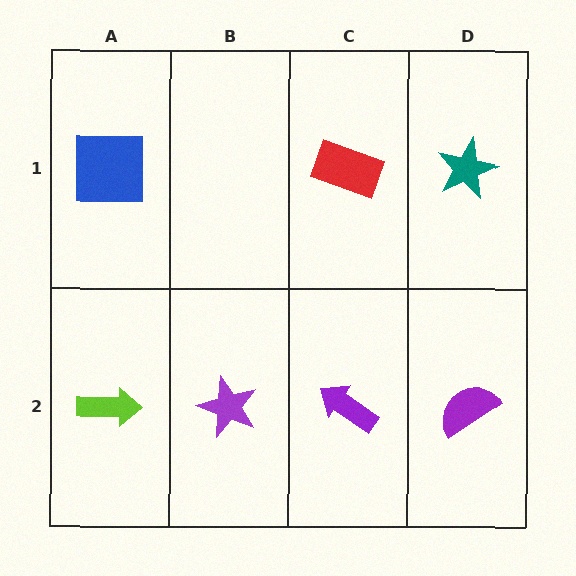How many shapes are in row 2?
4 shapes.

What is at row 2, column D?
A purple semicircle.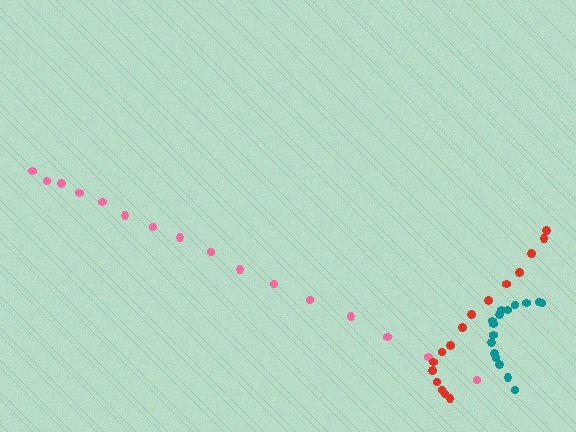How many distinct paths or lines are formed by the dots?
There are 3 distinct paths.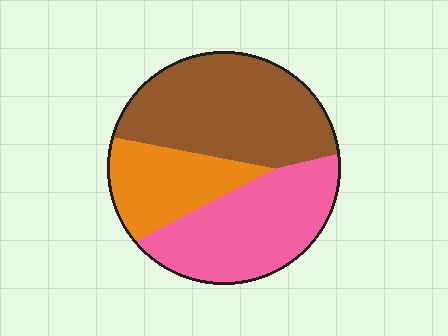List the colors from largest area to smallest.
From largest to smallest: brown, pink, orange.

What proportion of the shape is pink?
Pink covers roughly 35% of the shape.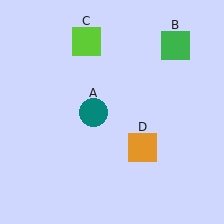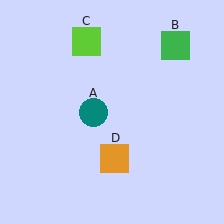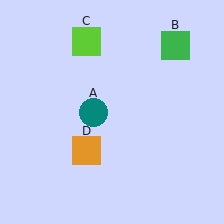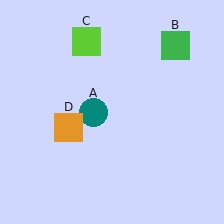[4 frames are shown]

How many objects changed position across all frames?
1 object changed position: orange square (object D).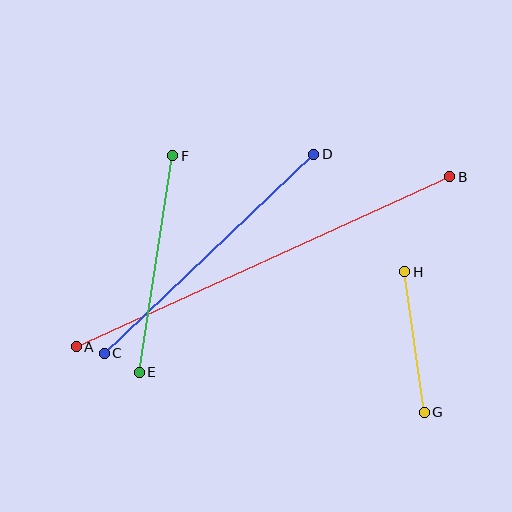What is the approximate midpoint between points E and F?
The midpoint is at approximately (156, 264) pixels.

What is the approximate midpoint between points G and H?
The midpoint is at approximately (414, 342) pixels.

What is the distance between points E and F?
The distance is approximately 219 pixels.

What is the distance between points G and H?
The distance is approximately 142 pixels.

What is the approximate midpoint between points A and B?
The midpoint is at approximately (263, 262) pixels.